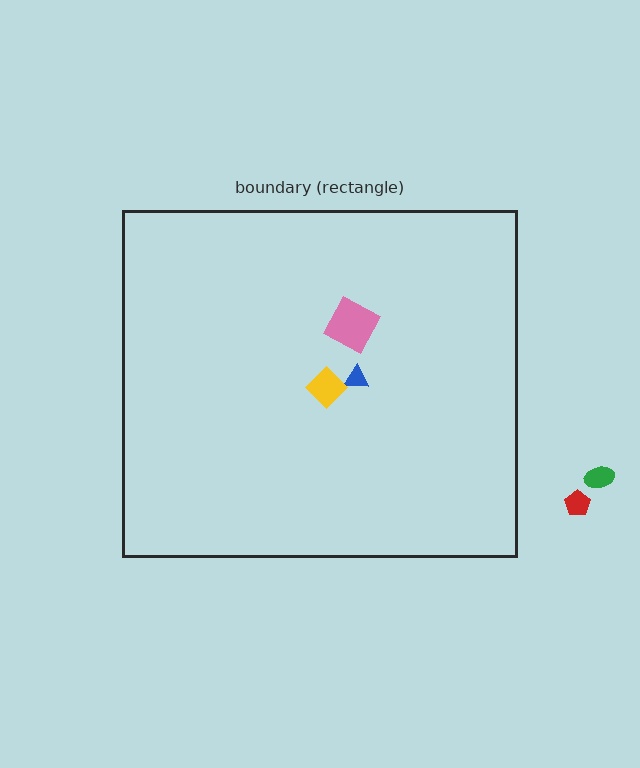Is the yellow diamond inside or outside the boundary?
Inside.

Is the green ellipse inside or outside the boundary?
Outside.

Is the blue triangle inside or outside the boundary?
Inside.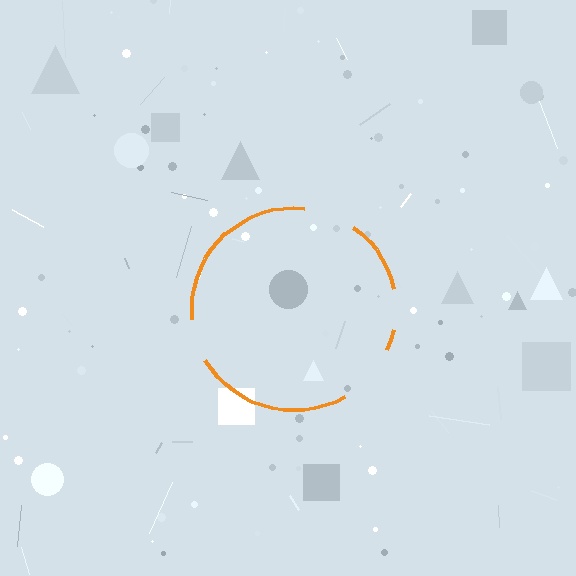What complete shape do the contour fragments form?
The contour fragments form a circle.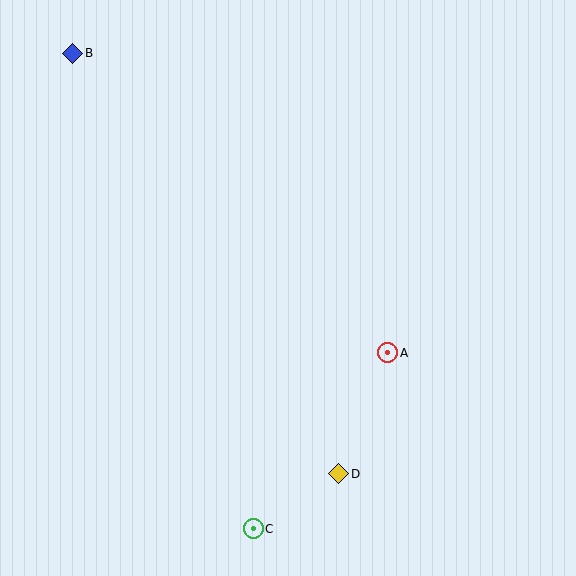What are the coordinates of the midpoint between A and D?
The midpoint between A and D is at (363, 413).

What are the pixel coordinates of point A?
Point A is at (388, 353).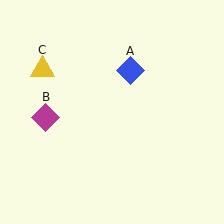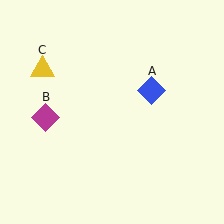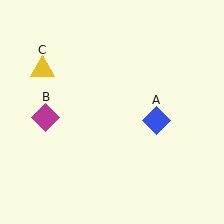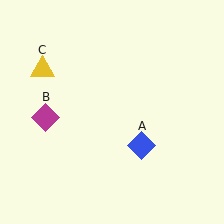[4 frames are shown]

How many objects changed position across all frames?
1 object changed position: blue diamond (object A).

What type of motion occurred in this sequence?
The blue diamond (object A) rotated clockwise around the center of the scene.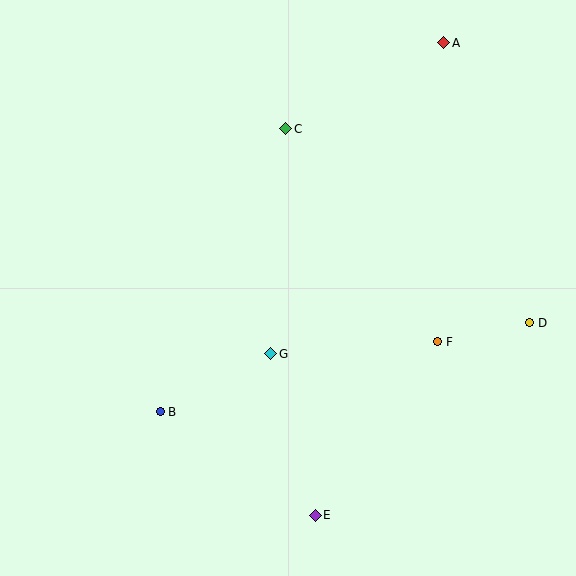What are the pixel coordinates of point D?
Point D is at (530, 323).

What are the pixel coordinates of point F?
Point F is at (438, 342).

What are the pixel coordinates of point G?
Point G is at (271, 354).